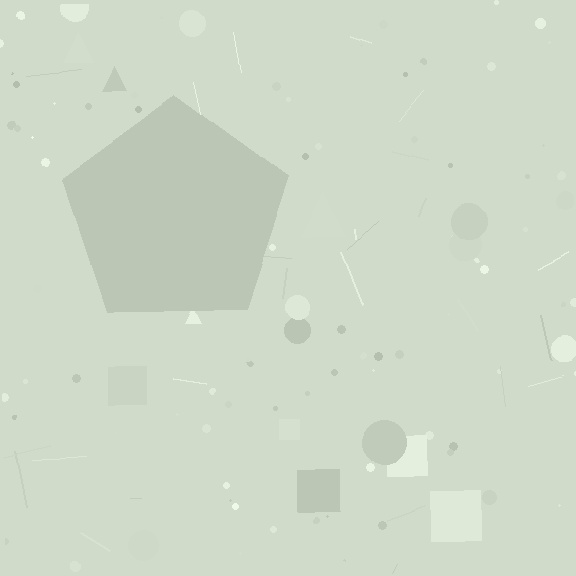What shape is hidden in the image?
A pentagon is hidden in the image.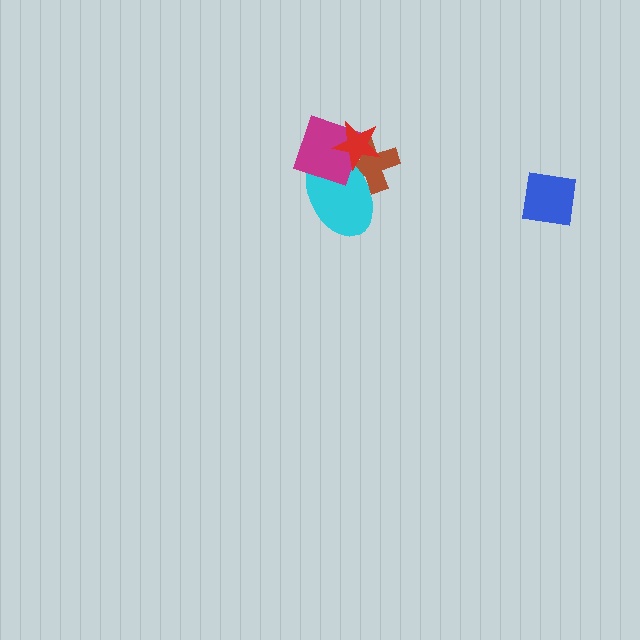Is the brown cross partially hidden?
Yes, it is partially covered by another shape.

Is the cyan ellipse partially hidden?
Yes, it is partially covered by another shape.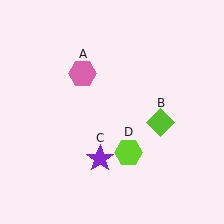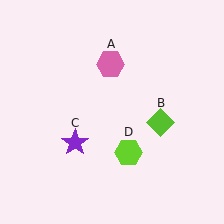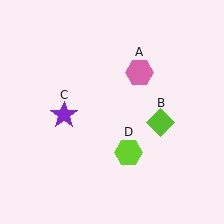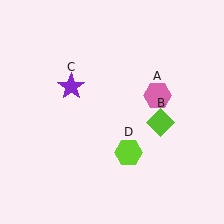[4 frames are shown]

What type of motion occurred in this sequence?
The pink hexagon (object A), purple star (object C) rotated clockwise around the center of the scene.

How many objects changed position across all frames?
2 objects changed position: pink hexagon (object A), purple star (object C).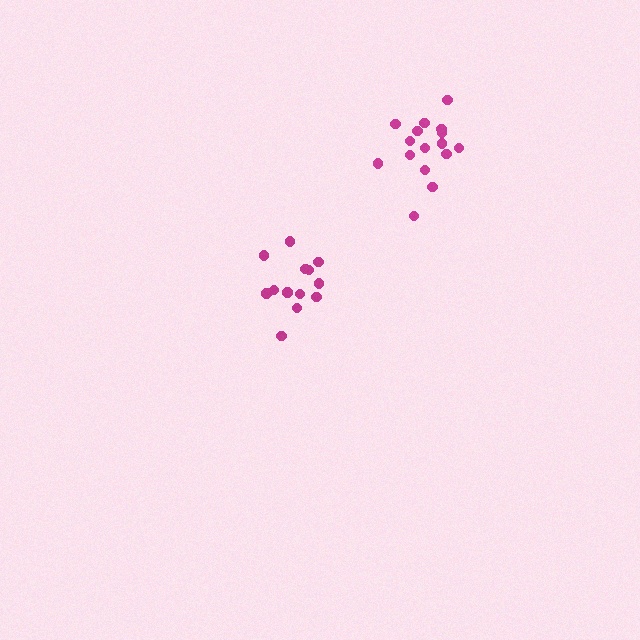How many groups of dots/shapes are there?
There are 2 groups.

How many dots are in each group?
Group 1: 13 dots, Group 2: 16 dots (29 total).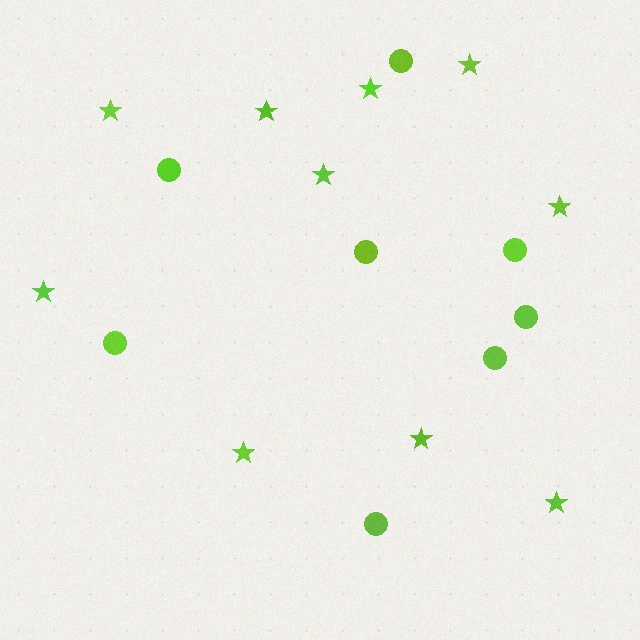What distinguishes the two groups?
There are 2 groups: one group of circles (8) and one group of stars (10).